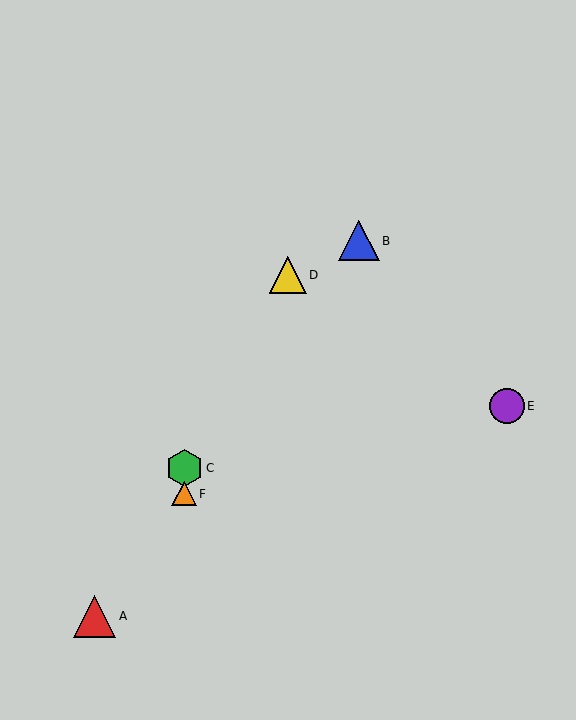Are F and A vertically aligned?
No, F is at x≈184 and A is at x≈94.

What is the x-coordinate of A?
Object A is at x≈94.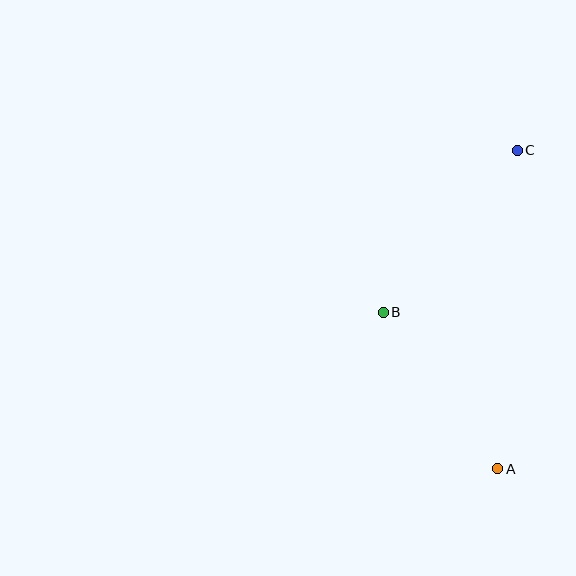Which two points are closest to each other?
Points A and B are closest to each other.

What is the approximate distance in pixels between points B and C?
The distance between B and C is approximately 210 pixels.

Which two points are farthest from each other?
Points A and C are farthest from each other.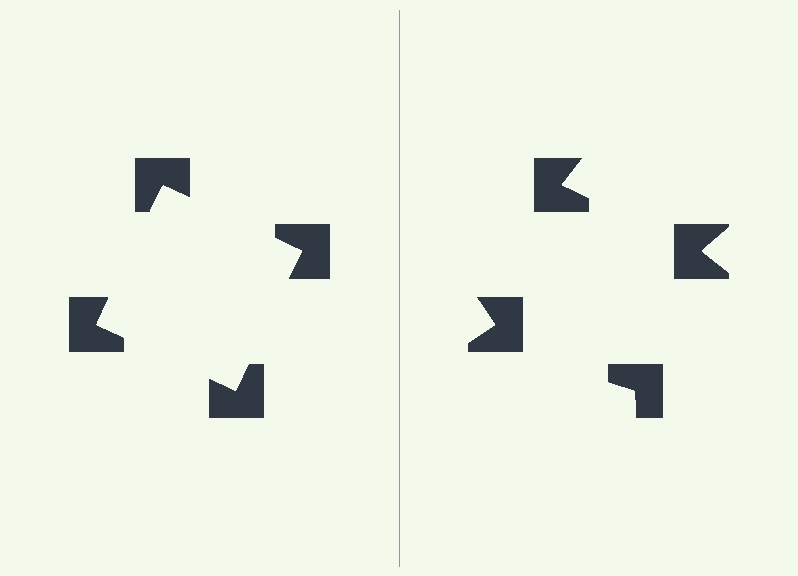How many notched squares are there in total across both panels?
8 — 4 on each side.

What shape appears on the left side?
An illusory square.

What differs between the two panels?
The notched squares are positioned identically on both sides; only the wedge orientations differ. On the left they align to a square; on the right they are misaligned.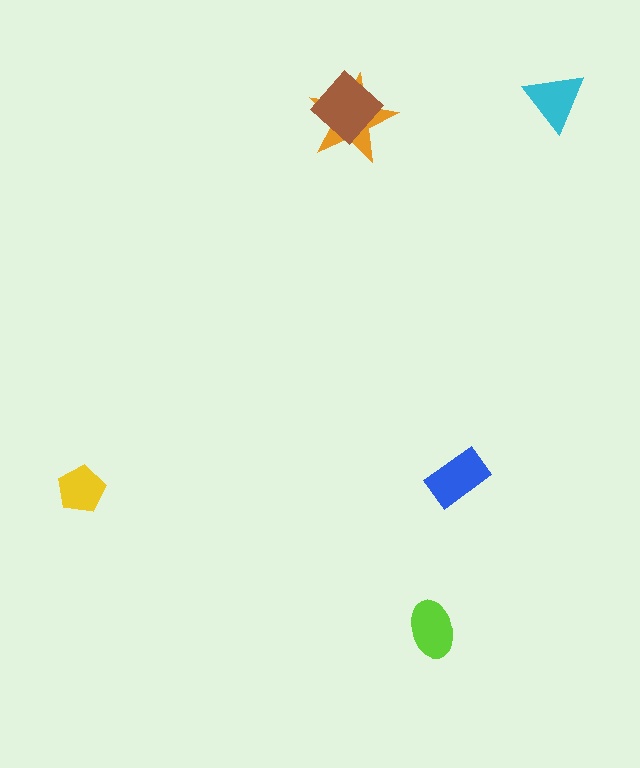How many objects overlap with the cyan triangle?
0 objects overlap with the cyan triangle.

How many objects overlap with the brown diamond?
1 object overlaps with the brown diamond.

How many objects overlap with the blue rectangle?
0 objects overlap with the blue rectangle.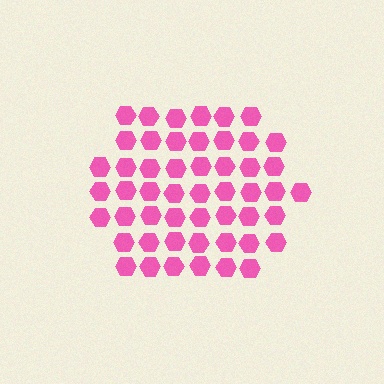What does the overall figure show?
The overall figure shows a hexagon.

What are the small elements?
The small elements are hexagons.